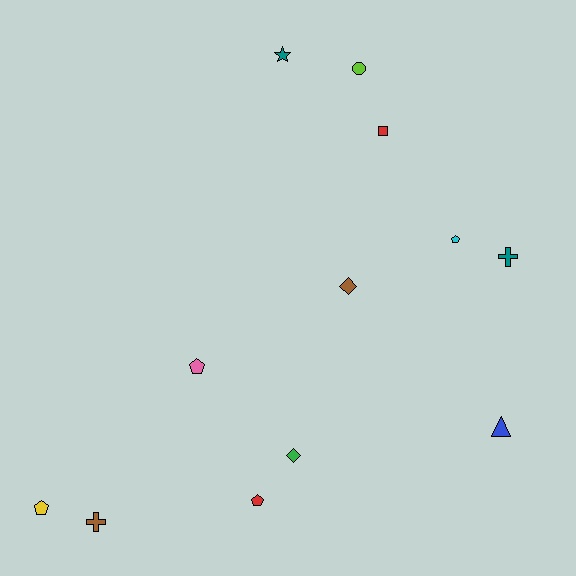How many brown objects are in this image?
There are 2 brown objects.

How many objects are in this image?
There are 12 objects.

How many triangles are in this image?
There is 1 triangle.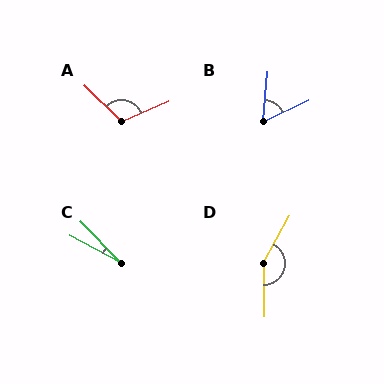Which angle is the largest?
D, at approximately 151 degrees.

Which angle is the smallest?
C, at approximately 18 degrees.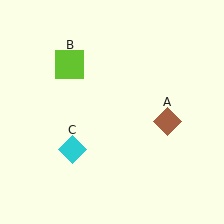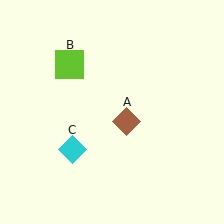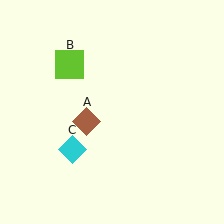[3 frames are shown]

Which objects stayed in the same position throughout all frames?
Lime square (object B) and cyan diamond (object C) remained stationary.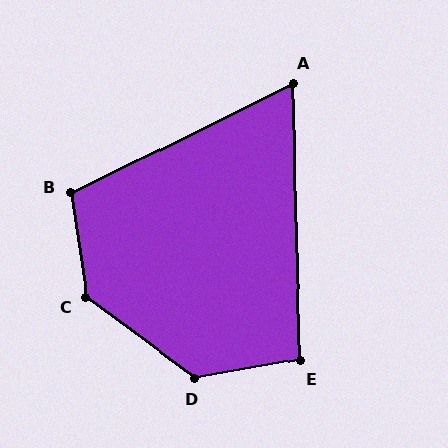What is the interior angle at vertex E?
Approximately 98 degrees (obtuse).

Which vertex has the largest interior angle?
C, at approximately 135 degrees.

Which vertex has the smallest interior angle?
A, at approximately 66 degrees.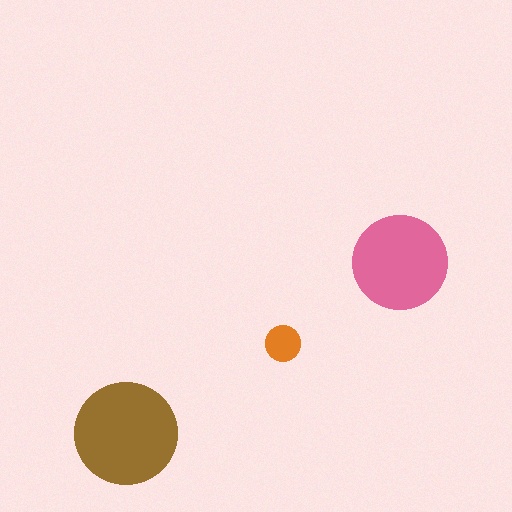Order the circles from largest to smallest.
the brown one, the pink one, the orange one.